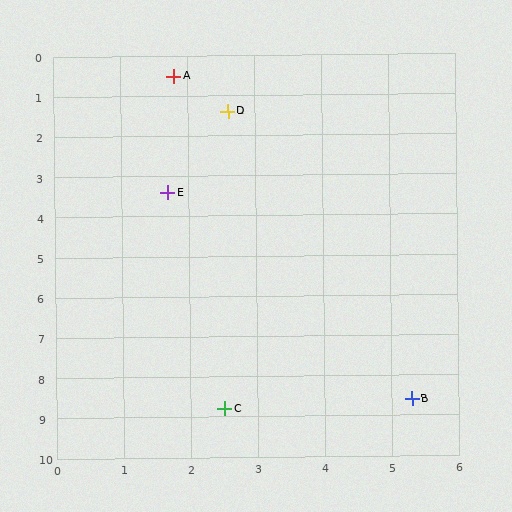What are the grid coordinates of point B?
Point B is at approximately (5.3, 8.6).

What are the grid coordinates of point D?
Point D is at approximately (2.6, 1.4).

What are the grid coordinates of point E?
Point E is at approximately (1.7, 3.4).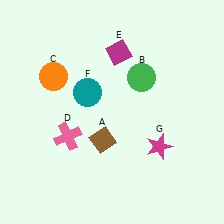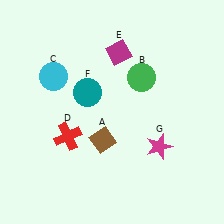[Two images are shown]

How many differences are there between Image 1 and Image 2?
There are 2 differences between the two images.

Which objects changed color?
C changed from orange to cyan. D changed from pink to red.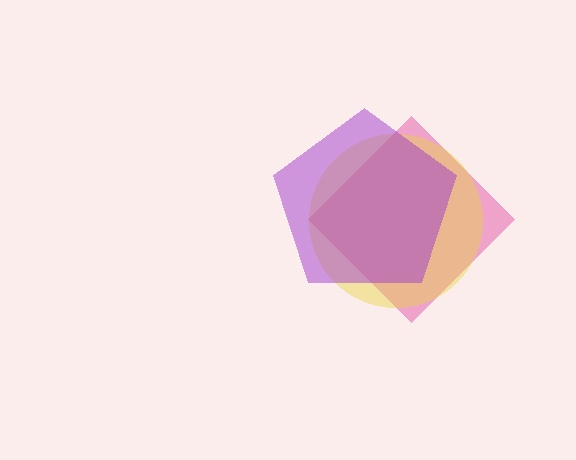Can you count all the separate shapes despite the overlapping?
Yes, there are 3 separate shapes.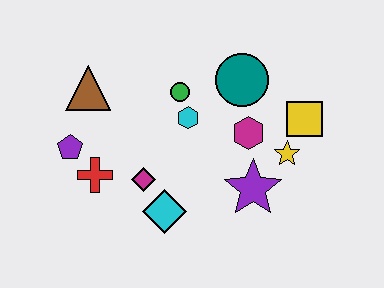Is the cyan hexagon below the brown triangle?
Yes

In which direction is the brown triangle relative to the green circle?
The brown triangle is to the left of the green circle.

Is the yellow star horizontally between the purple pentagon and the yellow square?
Yes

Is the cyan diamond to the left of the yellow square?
Yes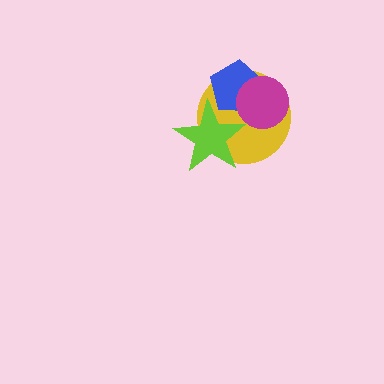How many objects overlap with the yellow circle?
3 objects overlap with the yellow circle.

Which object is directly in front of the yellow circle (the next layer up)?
The blue pentagon is directly in front of the yellow circle.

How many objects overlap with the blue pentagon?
3 objects overlap with the blue pentagon.